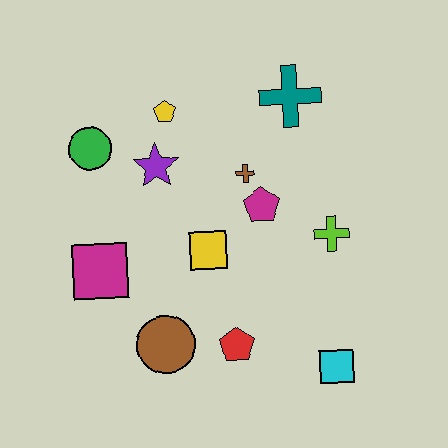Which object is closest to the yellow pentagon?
The purple star is closest to the yellow pentagon.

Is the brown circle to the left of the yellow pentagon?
Yes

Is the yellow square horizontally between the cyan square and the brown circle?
Yes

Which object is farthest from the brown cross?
The cyan square is farthest from the brown cross.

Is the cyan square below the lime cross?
Yes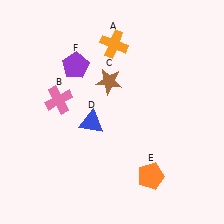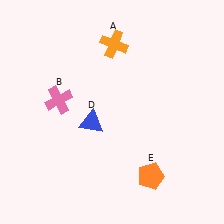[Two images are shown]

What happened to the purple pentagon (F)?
The purple pentagon (F) was removed in Image 2. It was in the top-left area of Image 1.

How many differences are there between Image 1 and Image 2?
There are 2 differences between the two images.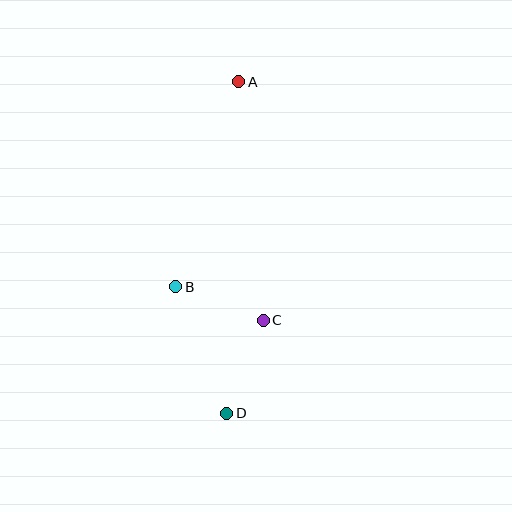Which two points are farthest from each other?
Points A and D are farthest from each other.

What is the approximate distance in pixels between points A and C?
The distance between A and C is approximately 240 pixels.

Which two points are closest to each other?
Points B and C are closest to each other.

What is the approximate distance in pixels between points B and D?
The distance between B and D is approximately 137 pixels.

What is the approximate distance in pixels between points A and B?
The distance between A and B is approximately 214 pixels.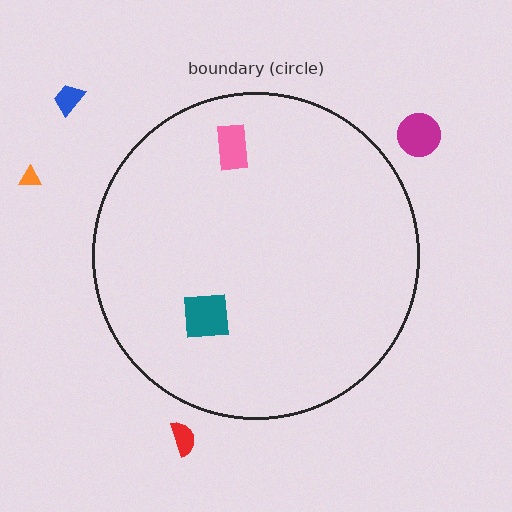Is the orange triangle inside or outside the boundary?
Outside.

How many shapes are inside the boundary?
2 inside, 4 outside.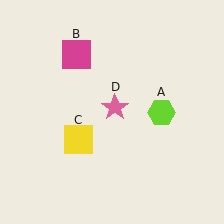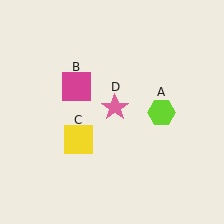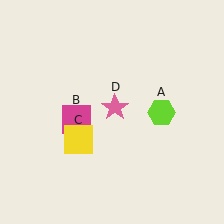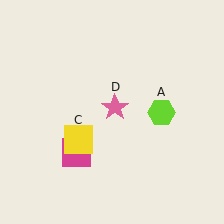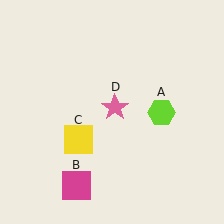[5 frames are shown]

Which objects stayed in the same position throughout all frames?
Lime hexagon (object A) and yellow square (object C) and pink star (object D) remained stationary.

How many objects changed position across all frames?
1 object changed position: magenta square (object B).